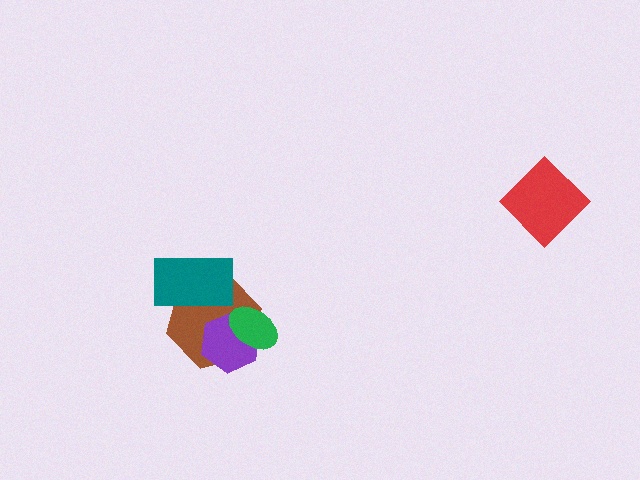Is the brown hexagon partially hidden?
Yes, it is partially covered by another shape.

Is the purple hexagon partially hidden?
Yes, it is partially covered by another shape.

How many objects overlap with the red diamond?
0 objects overlap with the red diamond.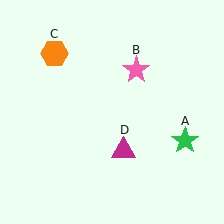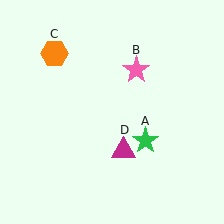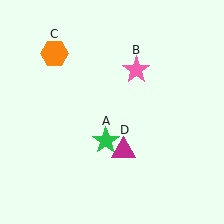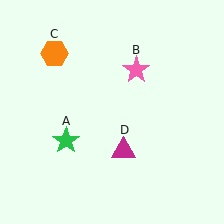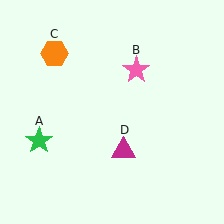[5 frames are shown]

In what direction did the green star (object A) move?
The green star (object A) moved left.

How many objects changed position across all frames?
1 object changed position: green star (object A).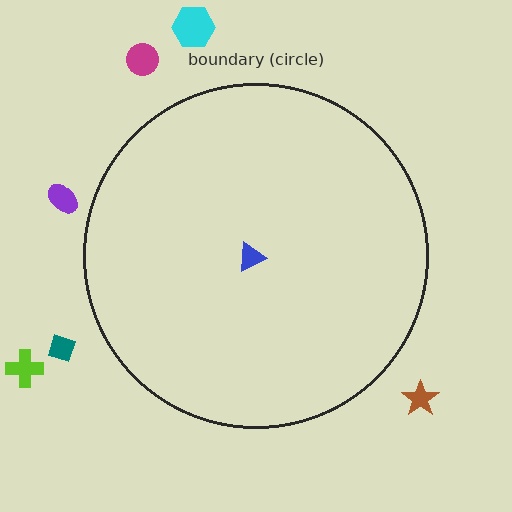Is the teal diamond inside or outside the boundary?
Outside.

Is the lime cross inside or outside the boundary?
Outside.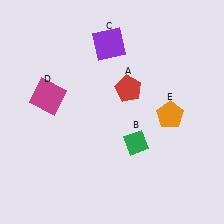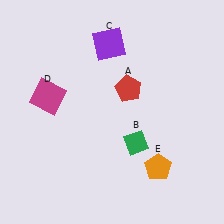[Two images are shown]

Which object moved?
The orange pentagon (E) moved down.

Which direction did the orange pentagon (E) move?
The orange pentagon (E) moved down.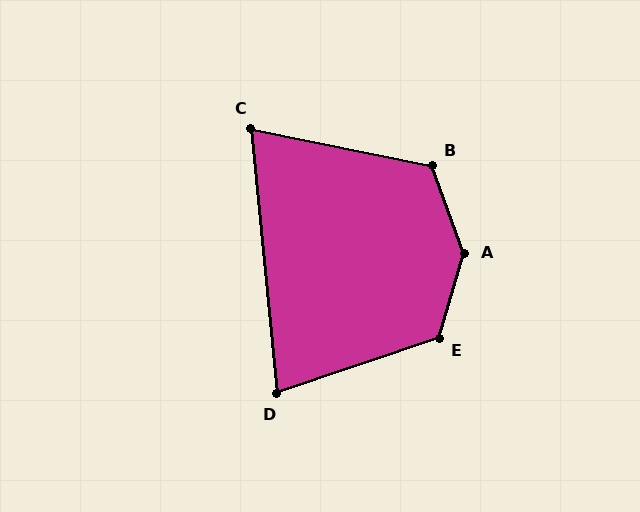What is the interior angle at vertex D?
Approximately 77 degrees (acute).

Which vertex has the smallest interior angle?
C, at approximately 73 degrees.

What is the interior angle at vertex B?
Approximately 121 degrees (obtuse).